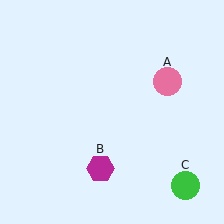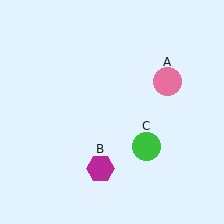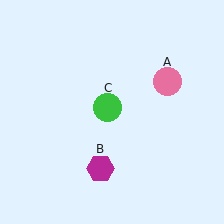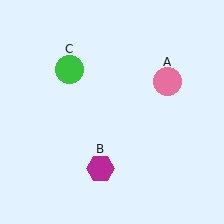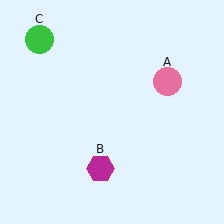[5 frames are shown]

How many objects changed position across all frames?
1 object changed position: green circle (object C).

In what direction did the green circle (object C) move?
The green circle (object C) moved up and to the left.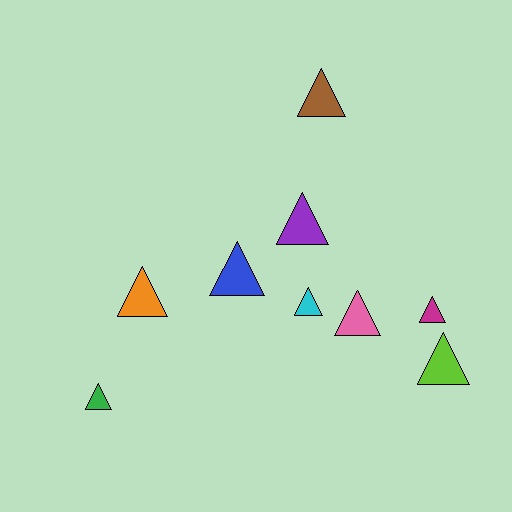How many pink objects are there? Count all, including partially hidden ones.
There is 1 pink object.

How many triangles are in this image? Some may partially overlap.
There are 9 triangles.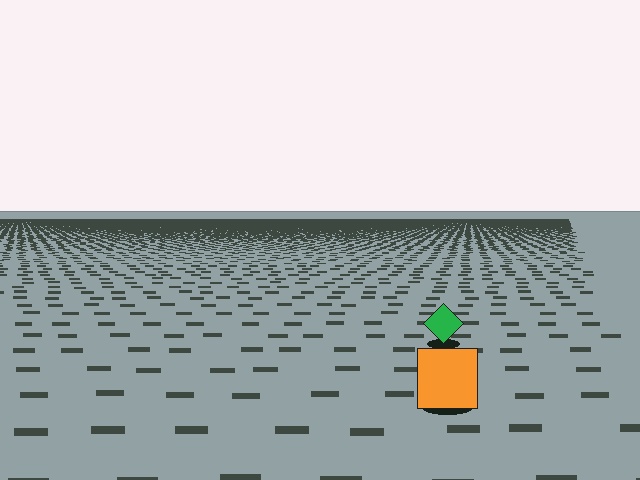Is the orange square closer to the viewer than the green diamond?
Yes. The orange square is closer — you can tell from the texture gradient: the ground texture is coarser near it.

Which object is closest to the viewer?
The orange square is closest. The texture marks near it are larger and more spread out.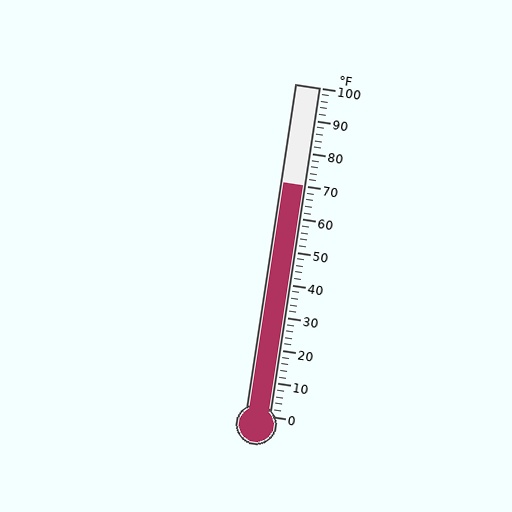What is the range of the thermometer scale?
The thermometer scale ranges from 0°F to 100°F.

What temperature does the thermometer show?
The thermometer shows approximately 70°F.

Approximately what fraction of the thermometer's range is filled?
The thermometer is filled to approximately 70% of its range.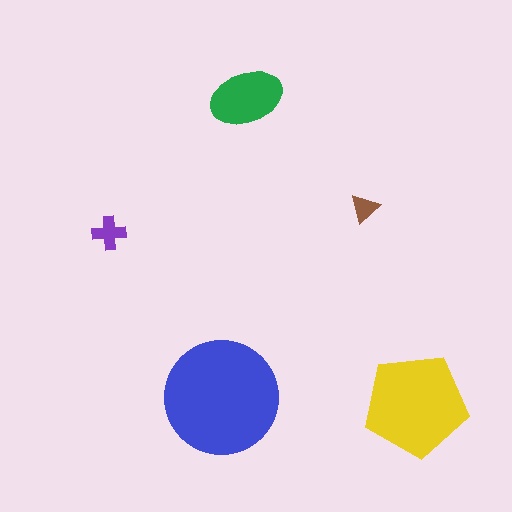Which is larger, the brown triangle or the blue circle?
The blue circle.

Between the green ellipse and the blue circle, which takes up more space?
The blue circle.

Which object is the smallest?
The brown triangle.